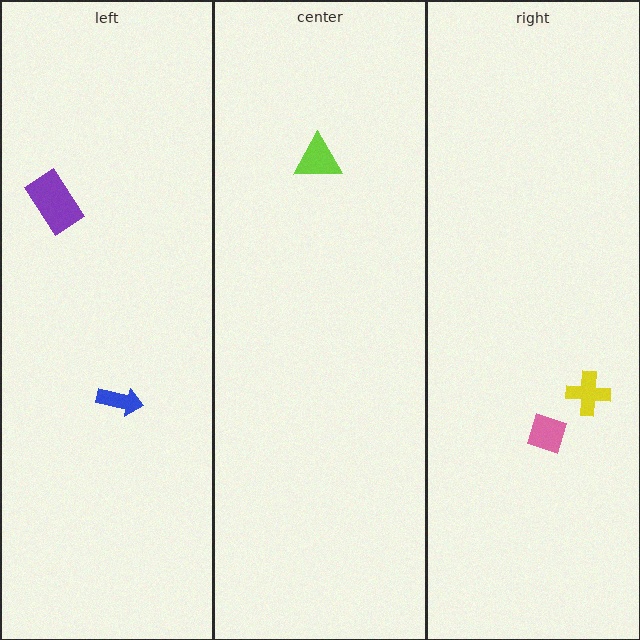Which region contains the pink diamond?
The right region.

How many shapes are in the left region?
2.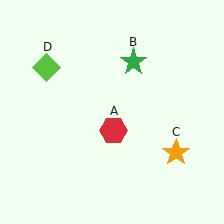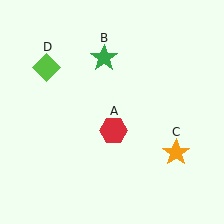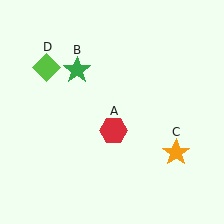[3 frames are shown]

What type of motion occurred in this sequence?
The green star (object B) rotated counterclockwise around the center of the scene.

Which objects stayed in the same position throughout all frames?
Red hexagon (object A) and orange star (object C) and lime diamond (object D) remained stationary.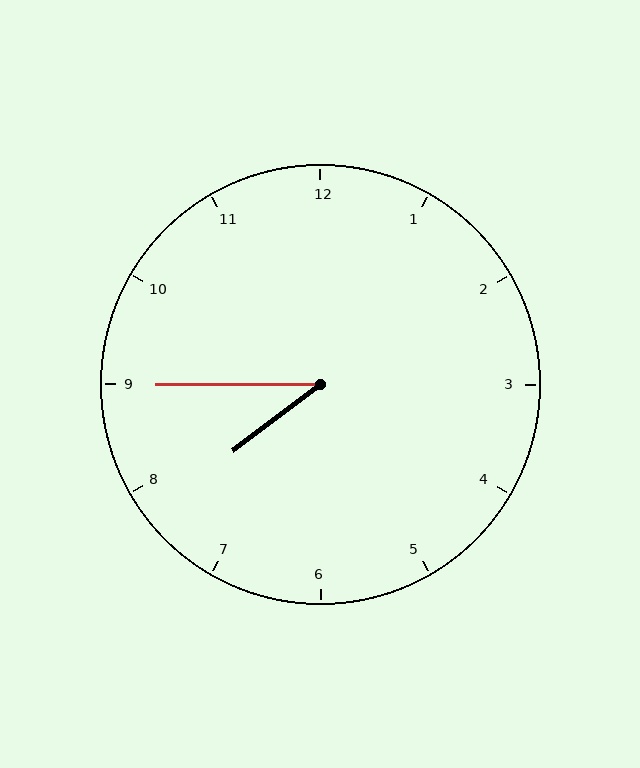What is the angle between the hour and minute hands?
Approximately 38 degrees.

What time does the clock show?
7:45.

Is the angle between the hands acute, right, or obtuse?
It is acute.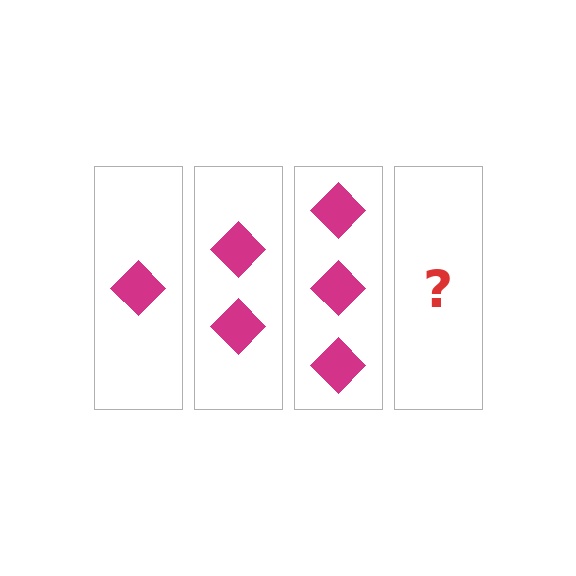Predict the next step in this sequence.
The next step is 4 diamonds.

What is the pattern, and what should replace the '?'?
The pattern is that each step adds one more diamond. The '?' should be 4 diamonds.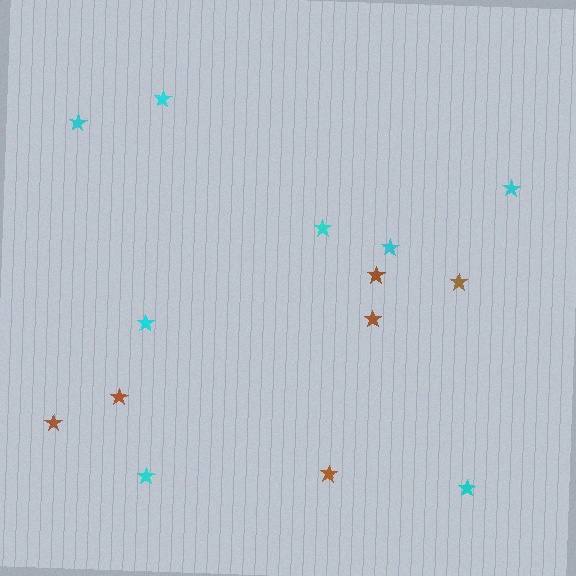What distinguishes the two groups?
There are 2 groups: one group of brown stars (6) and one group of cyan stars (8).